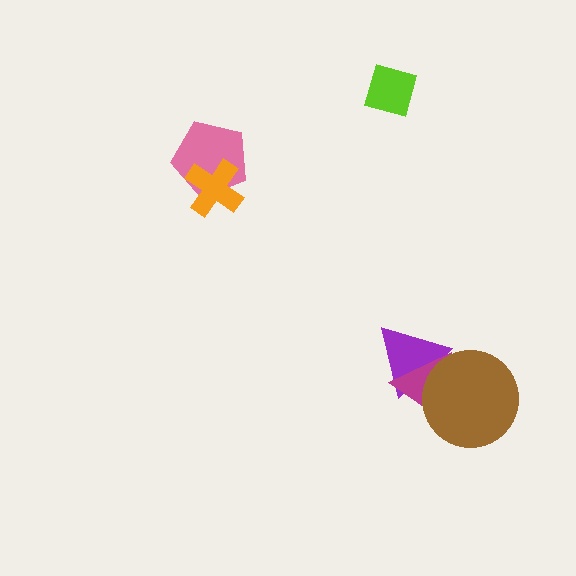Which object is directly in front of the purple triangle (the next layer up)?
The magenta triangle is directly in front of the purple triangle.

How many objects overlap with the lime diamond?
0 objects overlap with the lime diamond.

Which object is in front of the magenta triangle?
The brown circle is in front of the magenta triangle.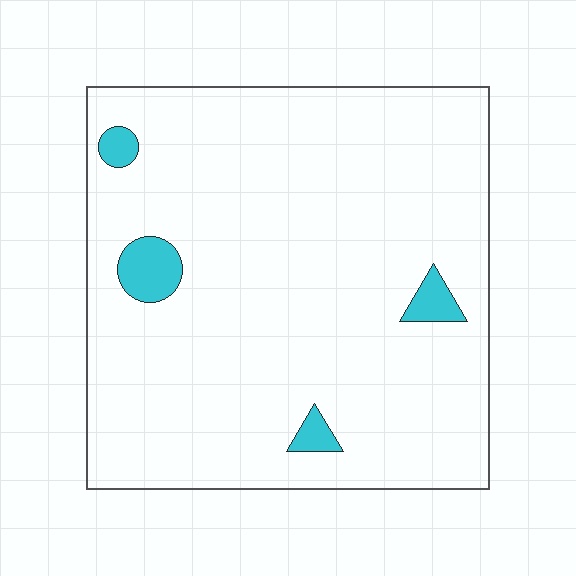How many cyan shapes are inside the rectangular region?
4.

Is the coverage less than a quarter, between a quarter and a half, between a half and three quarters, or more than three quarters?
Less than a quarter.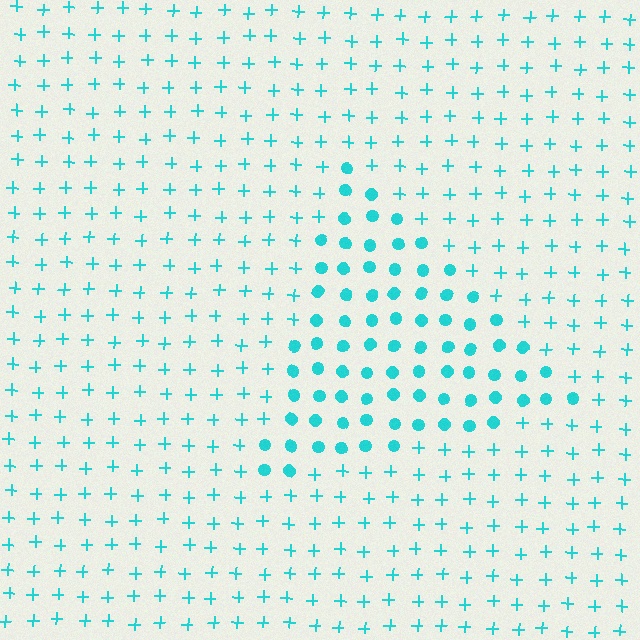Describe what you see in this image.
The image is filled with small cyan elements arranged in a uniform grid. A triangle-shaped region contains circles, while the surrounding area contains plus signs. The boundary is defined purely by the change in element shape.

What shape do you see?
I see a triangle.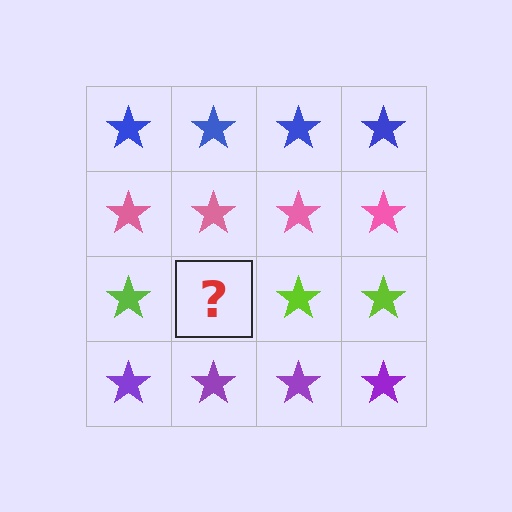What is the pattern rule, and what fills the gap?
The rule is that each row has a consistent color. The gap should be filled with a lime star.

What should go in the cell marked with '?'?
The missing cell should contain a lime star.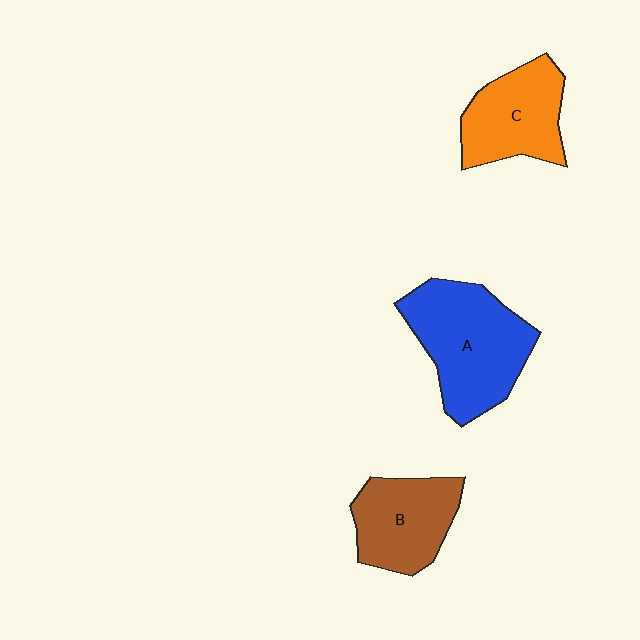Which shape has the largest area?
Shape A (blue).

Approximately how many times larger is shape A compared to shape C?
Approximately 1.4 times.